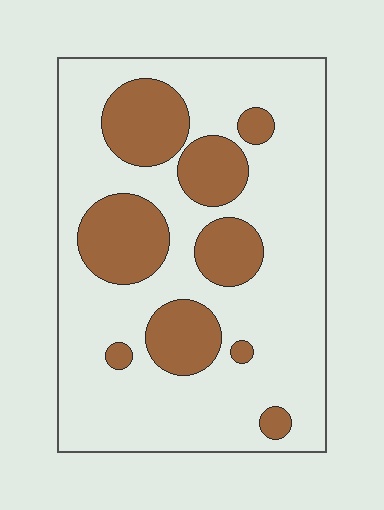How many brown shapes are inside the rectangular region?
9.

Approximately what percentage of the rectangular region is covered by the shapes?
Approximately 25%.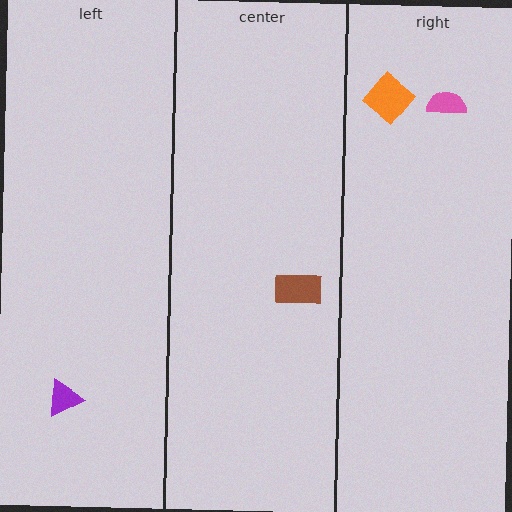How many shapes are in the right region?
2.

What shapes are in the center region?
The brown rectangle.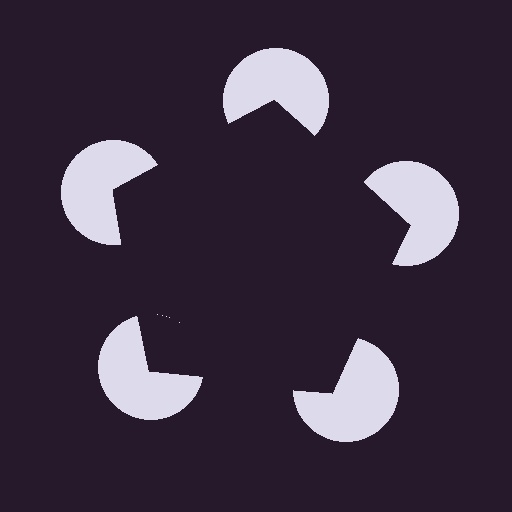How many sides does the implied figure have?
5 sides.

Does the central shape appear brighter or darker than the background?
It typically appears slightly darker than the background, even though no actual brightness change is drawn.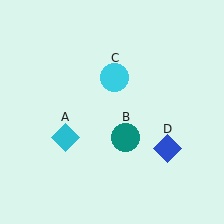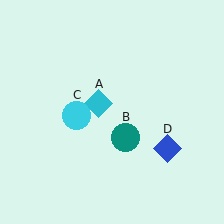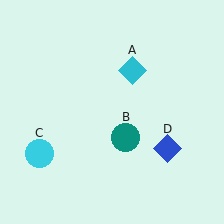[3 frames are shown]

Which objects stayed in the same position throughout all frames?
Teal circle (object B) and blue diamond (object D) remained stationary.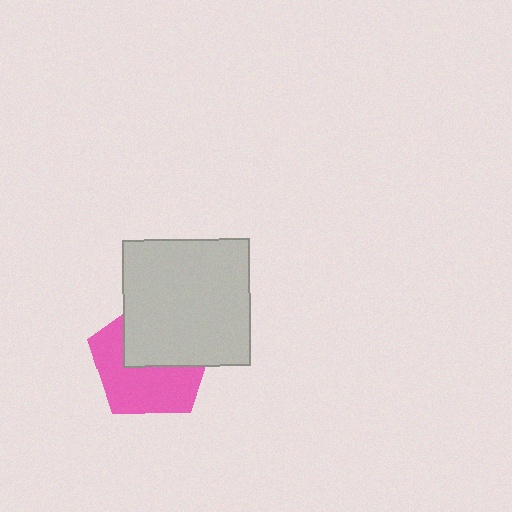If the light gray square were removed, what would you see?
You would see the complete pink pentagon.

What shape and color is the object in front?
The object in front is a light gray square.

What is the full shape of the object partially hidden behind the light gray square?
The partially hidden object is a pink pentagon.